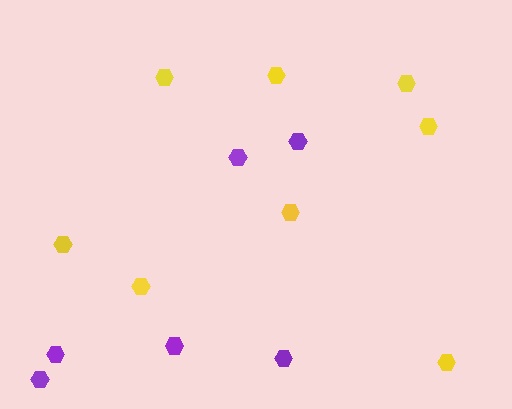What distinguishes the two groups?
There are 2 groups: one group of yellow hexagons (8) and one group of purple hexagons (6).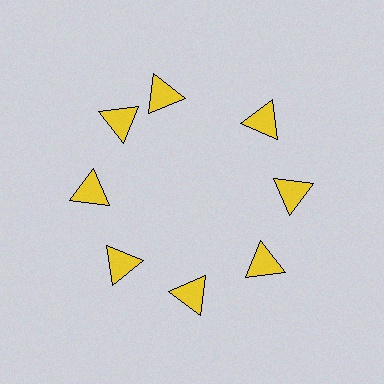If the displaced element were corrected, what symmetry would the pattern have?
It would have 8-fold rotational symmetry — the pattern would map onto itself every 45 degrees.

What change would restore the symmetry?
The symmetry would be restored by rotating it back into even spacing with its neighbors so that all 8 triangles sit at equal angles and equal distance from the center.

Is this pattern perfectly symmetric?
No. The 8 yellow triangles are arranged in a ring, but one element near the 12 o'clock position is rotated out of alignment along the ring, breaking the 8-fold rotational symmetry.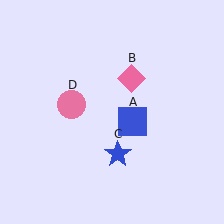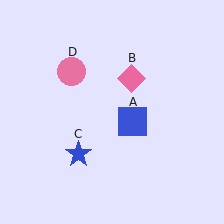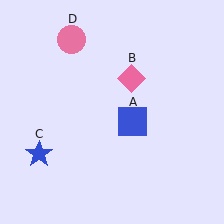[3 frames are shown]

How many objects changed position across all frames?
2 objects changed position: blue star (object C), pink circle (object D).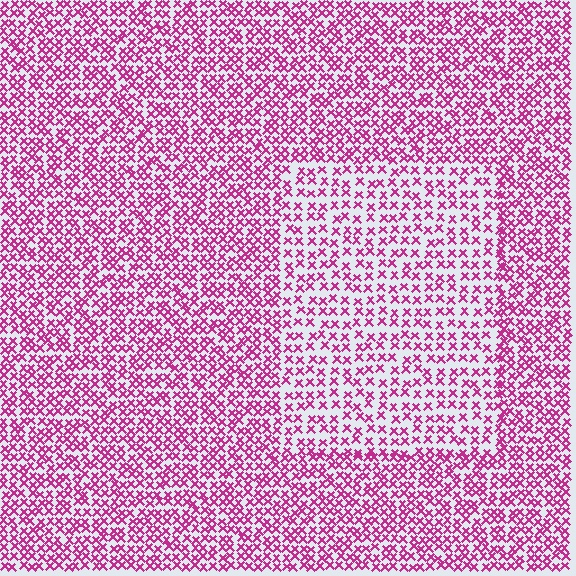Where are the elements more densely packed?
The elements are more densely packed outside the rectangle boundary.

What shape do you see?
I see a rectangle.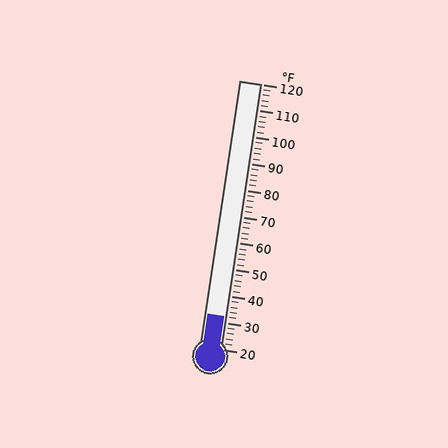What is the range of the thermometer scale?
The thermometer scale ranges from 20°F to 120°F.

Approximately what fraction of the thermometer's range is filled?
The thermometer is filled to approximately 10% of its range.